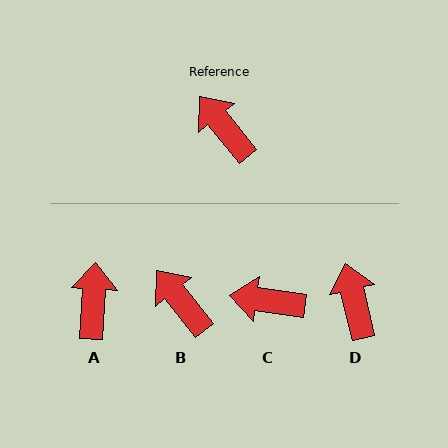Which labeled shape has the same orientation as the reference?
B.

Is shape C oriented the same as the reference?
No, it is off by about 43 degrees.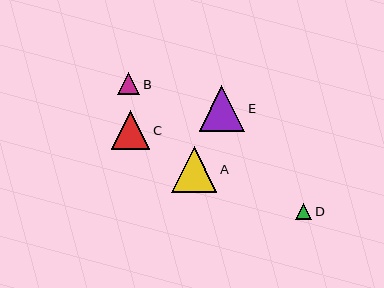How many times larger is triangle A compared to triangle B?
Triangle A is approximately 2.1 times the size of triangle B.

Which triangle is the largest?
Triangle E is the largest with a size of approximately 46 pixels.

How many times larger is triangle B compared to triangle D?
Triangle B is approximately 1.3 times the size of triangle D.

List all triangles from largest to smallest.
From largest to smallest: E, A, C, B, D.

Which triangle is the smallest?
Triangle D is the smallest with a size of approximately 16 pixels.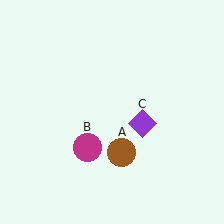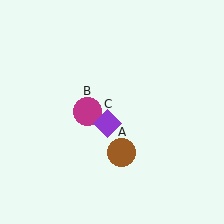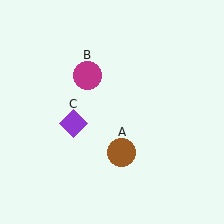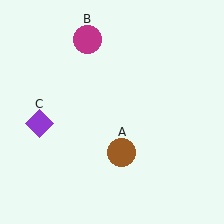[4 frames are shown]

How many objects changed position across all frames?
2 objects changed position: magenta circle (object B), purple diamond (object C).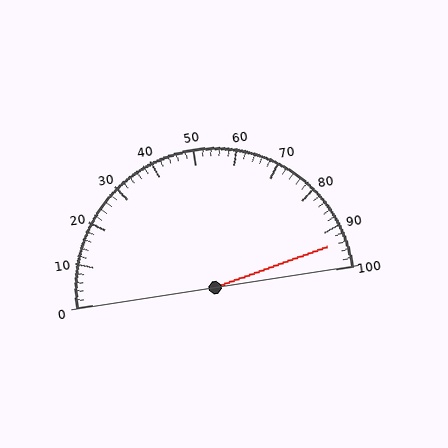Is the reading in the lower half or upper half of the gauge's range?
The reading is in the upper half of the range (0 to 100).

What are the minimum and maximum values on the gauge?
The gauge ranges from 0 to 100.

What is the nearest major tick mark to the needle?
The nearest major tick mark is 90.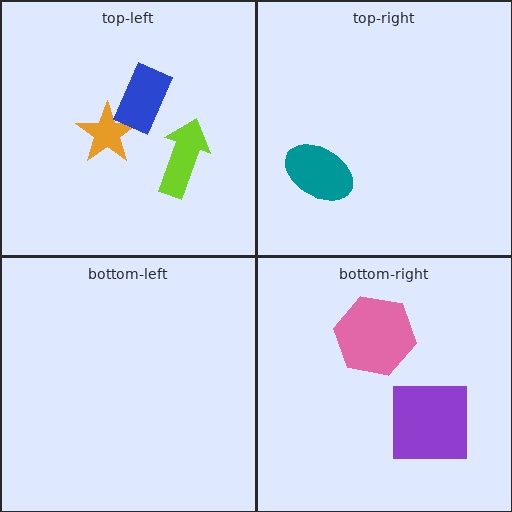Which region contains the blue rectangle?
The top-left region.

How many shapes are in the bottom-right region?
2.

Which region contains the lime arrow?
The top-left region.